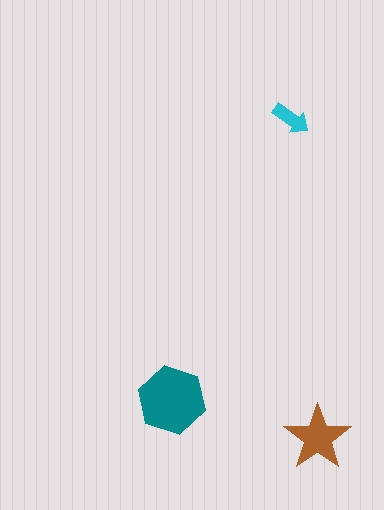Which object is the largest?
The teal hexagon.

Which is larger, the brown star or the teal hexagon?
The teal hexagon.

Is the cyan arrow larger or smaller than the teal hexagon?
Smaller.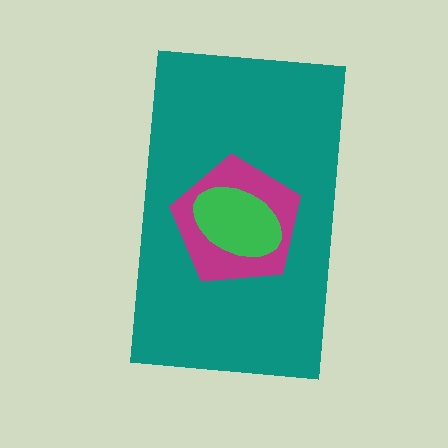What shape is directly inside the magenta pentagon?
The green ellipse.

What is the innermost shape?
The green ellipse.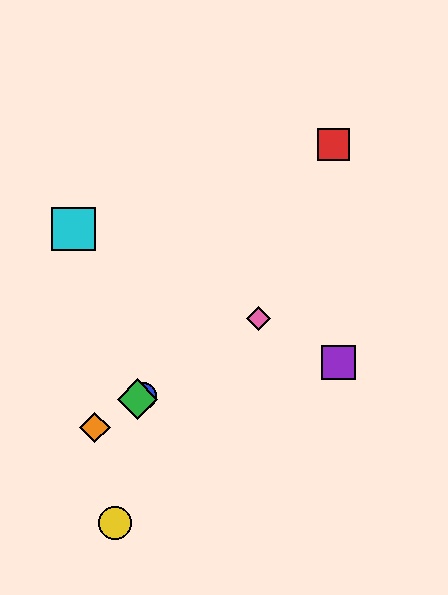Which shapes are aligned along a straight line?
The blue circle, the green diamond, the orange diamond, the pink diamond are aligned along a straight line.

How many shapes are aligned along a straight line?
4 shapes (the blue circle, the green diamond, the orange diamond, the pink diamond) are aligned along a straight line.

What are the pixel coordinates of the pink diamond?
The pink diamond is at (258, 319).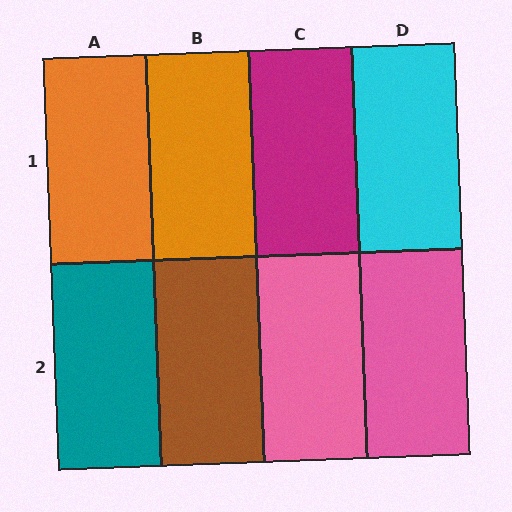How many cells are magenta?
1 cell is magenta.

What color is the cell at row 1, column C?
Magenta.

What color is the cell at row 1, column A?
Orange.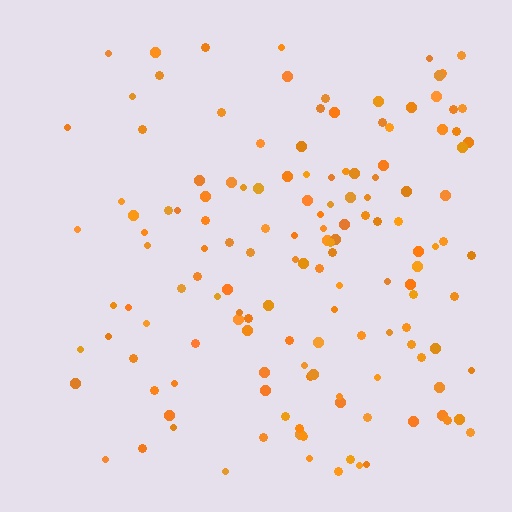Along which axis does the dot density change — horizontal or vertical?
Horizontal.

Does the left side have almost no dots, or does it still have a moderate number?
Still a moderate number, just noticeably fewer than the right.